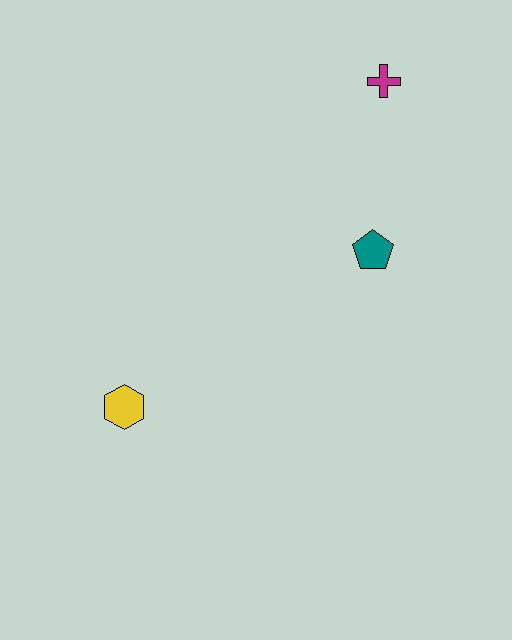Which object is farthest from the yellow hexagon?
The magenta cross is farthest from the yellow hexagon.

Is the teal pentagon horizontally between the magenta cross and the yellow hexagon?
Yes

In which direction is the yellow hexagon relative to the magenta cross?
The yellow hexagon is below the magenta cross.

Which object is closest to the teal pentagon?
The magenta cross is closest to the teal pentagon.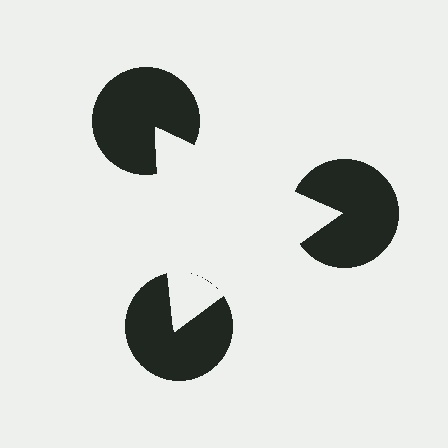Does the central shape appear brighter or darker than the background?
It typically appears slightly brighter than the background, even though no actual brightness change is drawn.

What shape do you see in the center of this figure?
An illusory triangle — its edges are inferred from the aligned wedge cuts in the pac-man discs, not physically drawn.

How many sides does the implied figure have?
3 sides.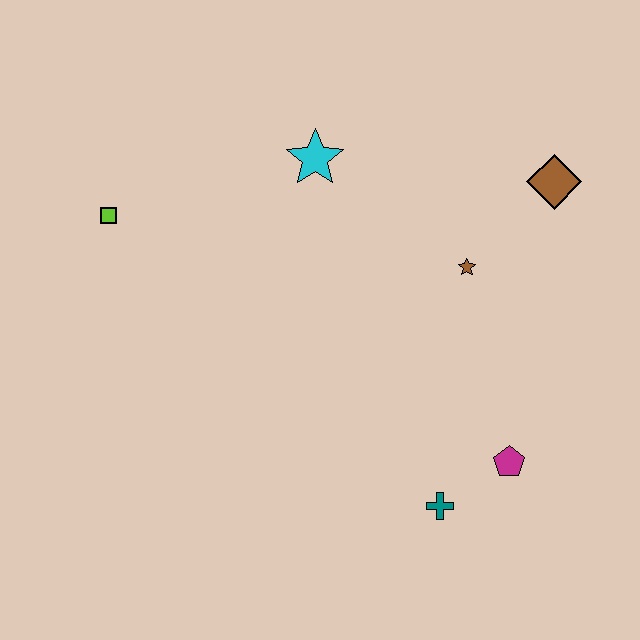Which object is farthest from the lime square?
The magenta pentagon is farthest from the lime square.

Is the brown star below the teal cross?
No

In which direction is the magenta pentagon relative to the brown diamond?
The magenta pentagon is below the brown diamond.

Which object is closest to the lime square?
The cyan star is closest to the lime square.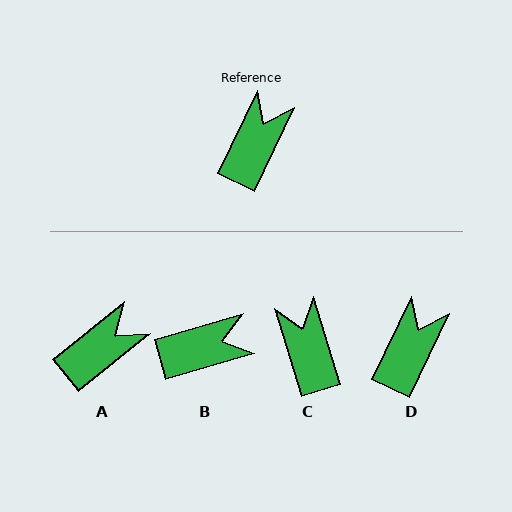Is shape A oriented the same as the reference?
No, it is off by about 26 degrees.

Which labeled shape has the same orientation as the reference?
D.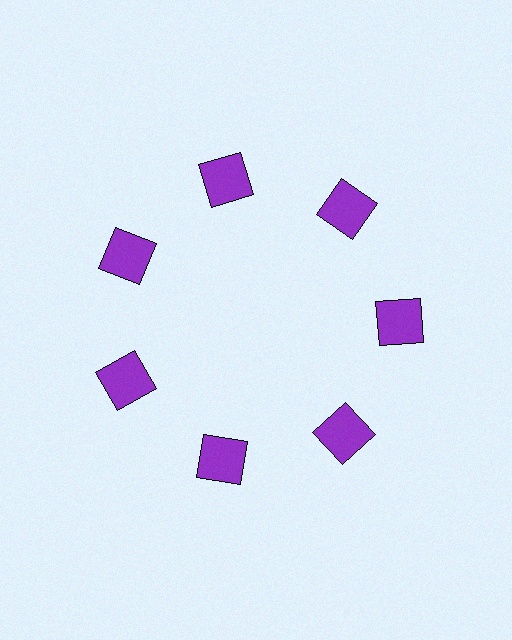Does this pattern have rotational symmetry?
Yes, this pattern has 7-fold rotational symmetry. It looks the same after rotating 51 degrees around the center.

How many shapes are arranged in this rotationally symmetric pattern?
There are 7 shapes, arranged in 7 groups of 1.